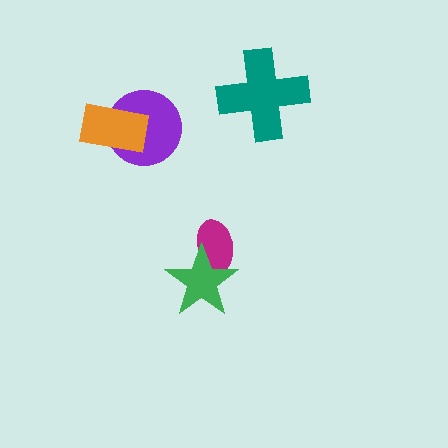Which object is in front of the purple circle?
The orange rectangle is in front of the purple circle.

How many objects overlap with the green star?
1 object overlaps with the green star.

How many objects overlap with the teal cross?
0 objects overlap with the teal cross.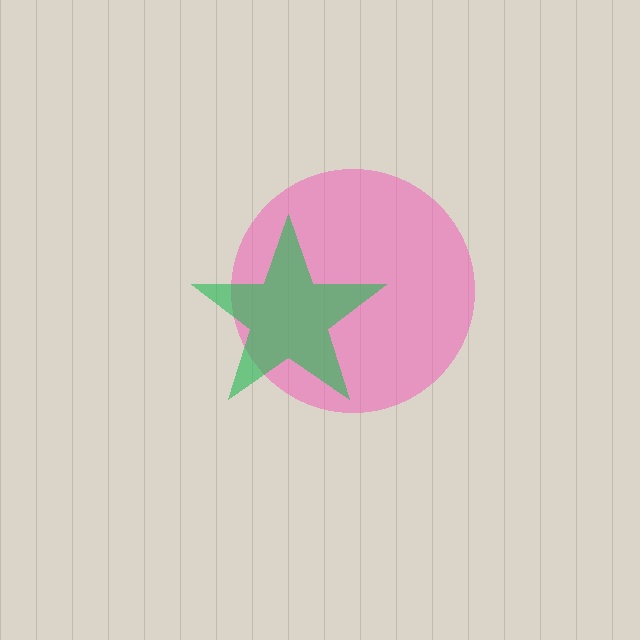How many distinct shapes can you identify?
There are 2 distinct shapes: a pink circle, a green star.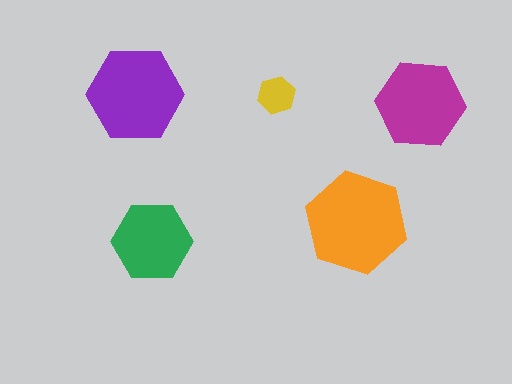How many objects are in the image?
There are 5 objects in the image.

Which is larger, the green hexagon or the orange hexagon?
The orange one.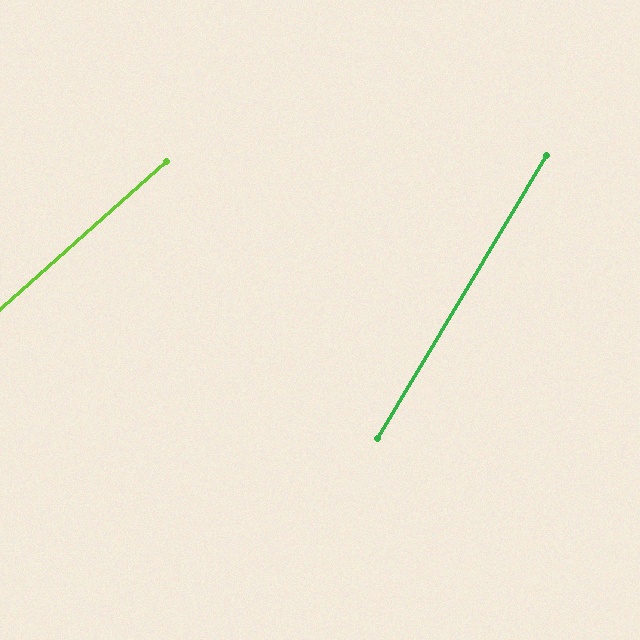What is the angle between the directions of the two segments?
Approximately 18 degrees.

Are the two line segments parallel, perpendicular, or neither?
Neither parallel nor perpendicular — they differ by about 18°.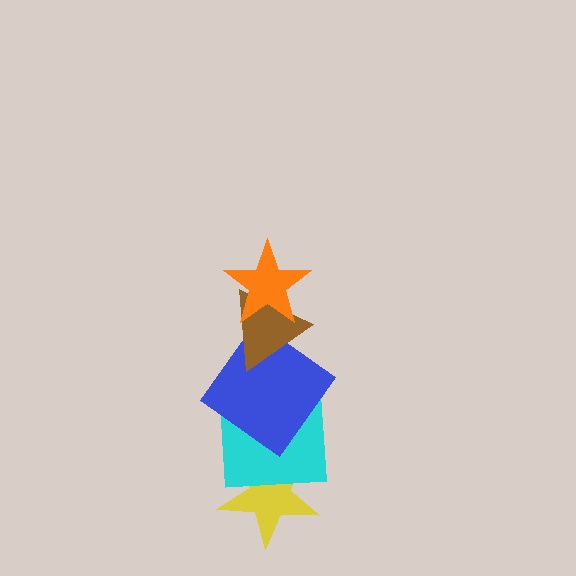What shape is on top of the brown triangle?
The orange star is on top of the brown triangle.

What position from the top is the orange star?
The orange star is 1st from the top.